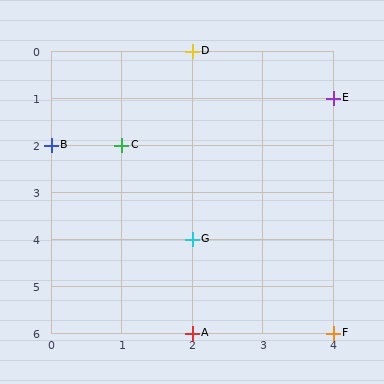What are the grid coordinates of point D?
Point D is at grid coordinates (2, 0).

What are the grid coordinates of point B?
Point B is at grid coordinates (0, 2).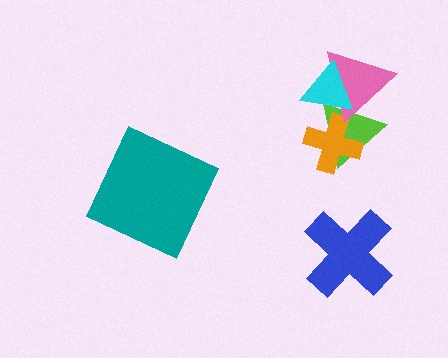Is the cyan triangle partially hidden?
No, no other shape covers it.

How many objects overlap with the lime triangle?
3 objects overlap with the lime triangle.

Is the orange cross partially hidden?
Yes, it is partially covered by another shape.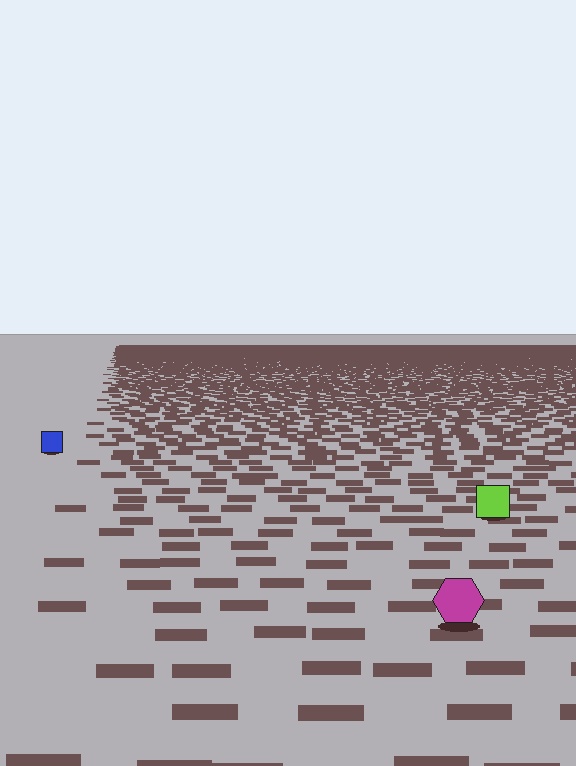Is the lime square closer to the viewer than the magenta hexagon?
No. The magenta hexagon is closer — you can tell from the texture gradient: the ground texture is coarser near it.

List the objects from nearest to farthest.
From nearest to farthest: the magenta hexagon, the lime square, the blue square.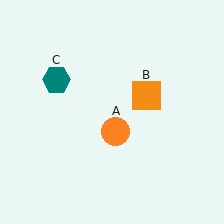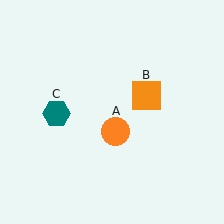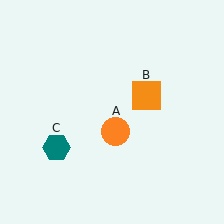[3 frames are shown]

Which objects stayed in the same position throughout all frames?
Orange circle (object A) and orange square (object B) remained stationary.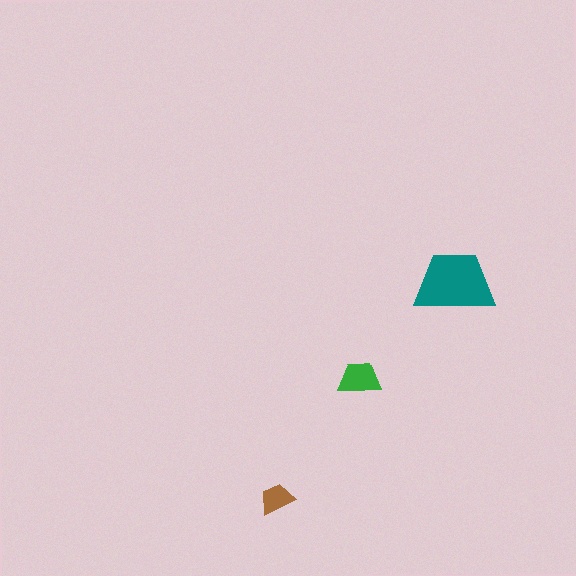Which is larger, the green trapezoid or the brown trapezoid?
The green one.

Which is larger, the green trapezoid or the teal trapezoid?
The teal one.